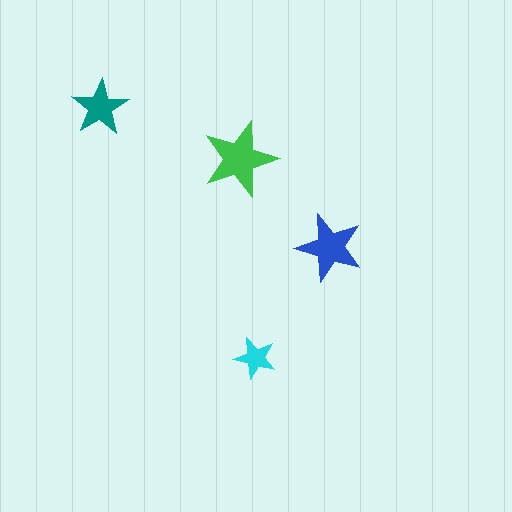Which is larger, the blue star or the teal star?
The blue one.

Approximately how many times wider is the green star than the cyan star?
About 2 times wider.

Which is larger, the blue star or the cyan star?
The blue one.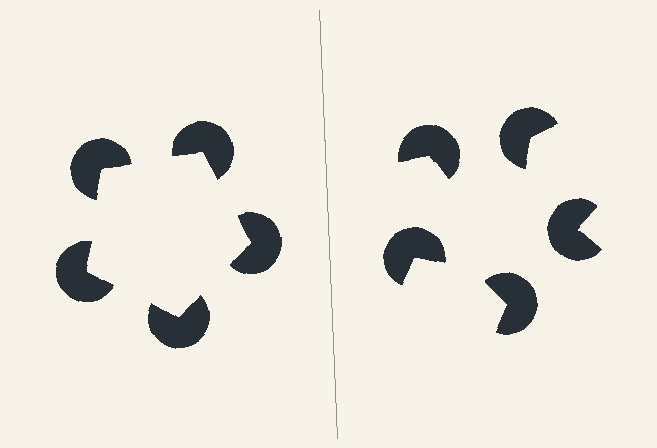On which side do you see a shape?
An illusory pentagon appears on the left side. On the right side the wedge cuts are rotated, so no coherent shape forms.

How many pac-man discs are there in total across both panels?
10 — 5 on each side.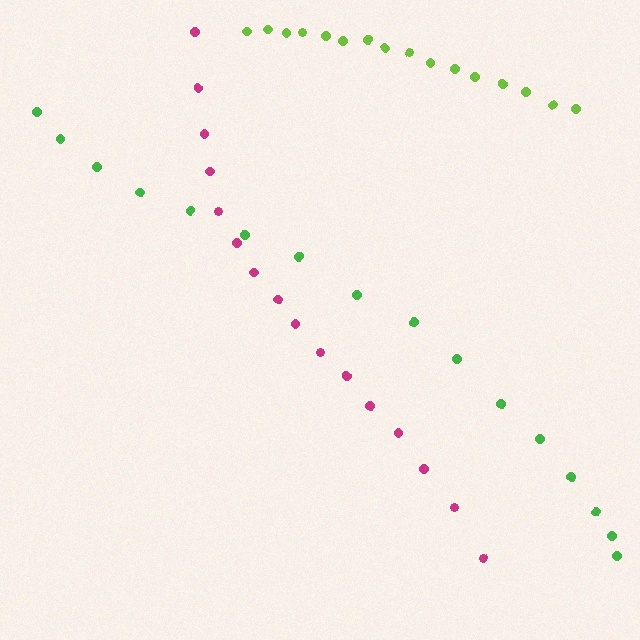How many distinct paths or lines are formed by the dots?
There are 3 distinct paths.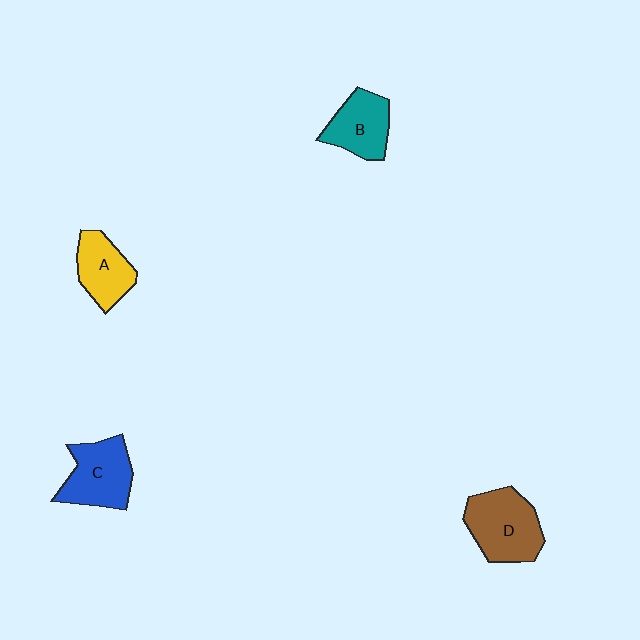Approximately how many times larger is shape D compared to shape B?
Approximately 1.3 times.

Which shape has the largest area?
Shape D (brown).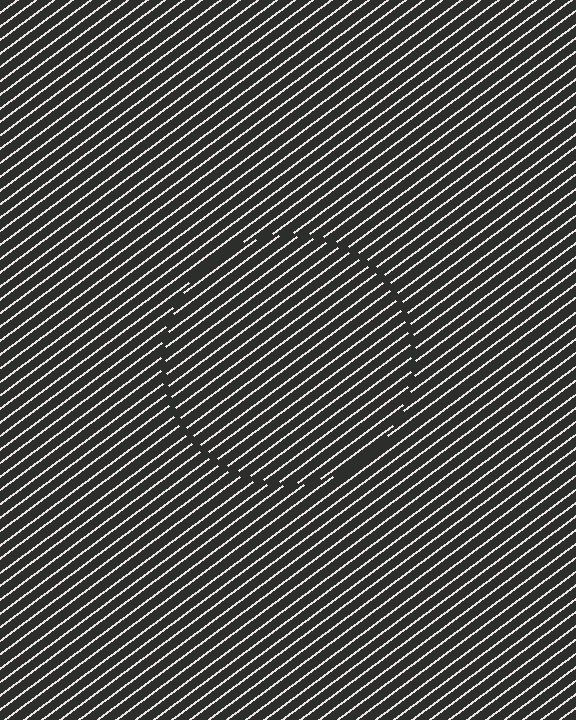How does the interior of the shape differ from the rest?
The interior of the shape contains the same grating, shifted by half a period — the contour is defined by the phase discontinuity where line-ends from the inner and outer gratings abut.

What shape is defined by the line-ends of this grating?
An illusory circle. The interior of the shape contains the same grating, shifted by half a period — the contour is defined by the phase discontinuity where line-ends from the inner and outer gratings abut.